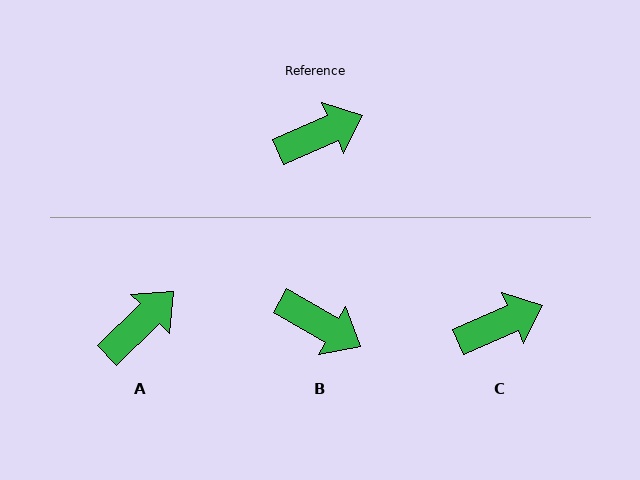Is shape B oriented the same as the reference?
No, it is off by about 53 degrees.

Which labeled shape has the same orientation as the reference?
C.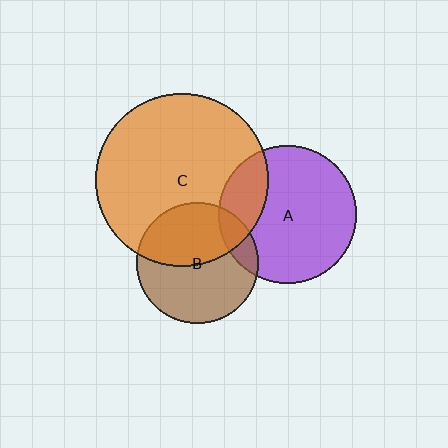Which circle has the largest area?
Circle C (orange).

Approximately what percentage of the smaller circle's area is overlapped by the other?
Approximately 20%.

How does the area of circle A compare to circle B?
Approximately 1.3 times.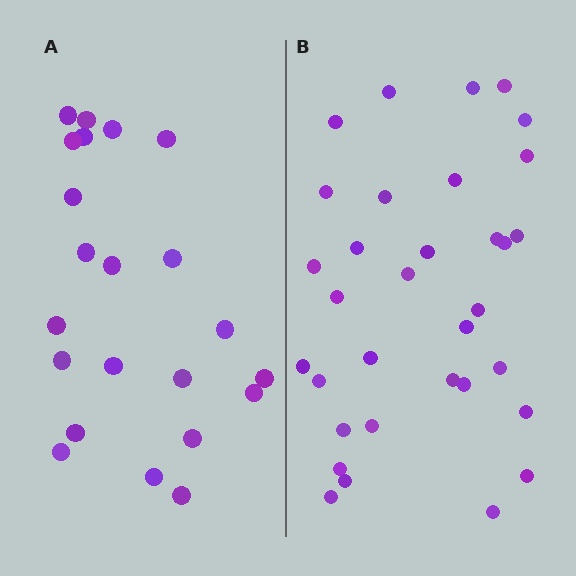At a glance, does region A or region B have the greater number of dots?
Region B (the right region) has more dots.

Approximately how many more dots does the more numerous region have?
Region B has roughly 12 or so more dots than region A.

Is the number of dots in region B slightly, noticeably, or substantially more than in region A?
Region B has substantially more. The ratio is roughly 1.5 to 1.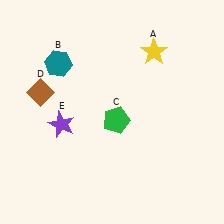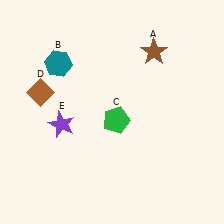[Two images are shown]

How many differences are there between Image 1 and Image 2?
There is 1 difference between the two images.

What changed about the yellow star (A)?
In Image 1, A is yellow. In Image 2, it changed to brown.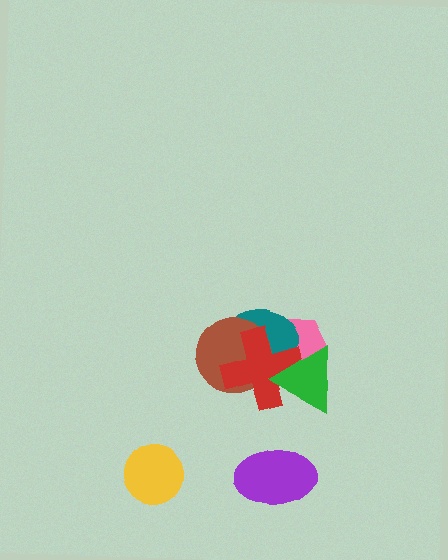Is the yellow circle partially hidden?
No, no other shape covers it.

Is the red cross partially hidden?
Yes, it is partially covered by another shape.